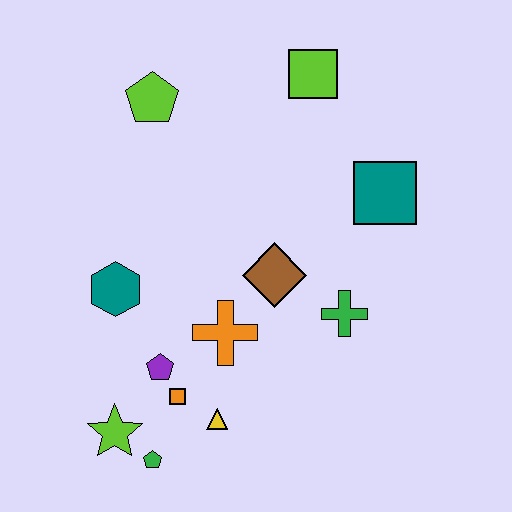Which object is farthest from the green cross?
The lime pentagon is farthest from the green cross.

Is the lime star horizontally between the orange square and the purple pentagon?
No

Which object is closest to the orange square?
The purple pentagon is closest to the orange square.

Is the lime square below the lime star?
No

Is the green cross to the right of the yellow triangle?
Yes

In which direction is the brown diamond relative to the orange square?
The brown diamond is above the orange square.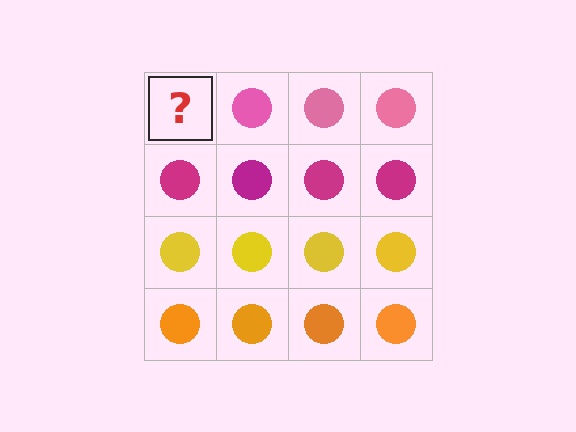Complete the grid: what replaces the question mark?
The question mark should be replaced with a pink circle.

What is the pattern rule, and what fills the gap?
The rule is that each row has a consistent color. The gap should be filled with a pink circle.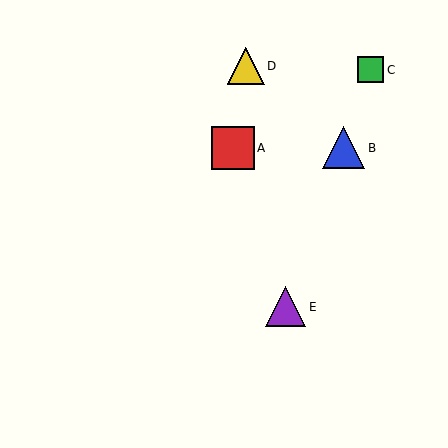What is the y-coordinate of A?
Object A is at y≈148.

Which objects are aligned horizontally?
Objects A, B are aligned horizontally.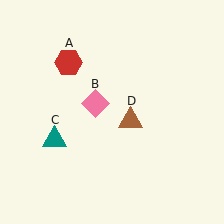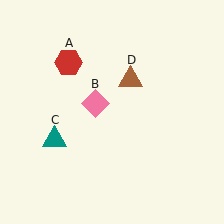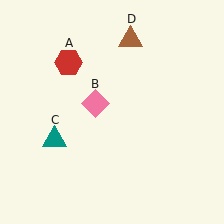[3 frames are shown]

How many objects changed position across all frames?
1 object changed position: brown triangle (object D).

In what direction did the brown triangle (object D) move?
The brown triangle (object D) moved up.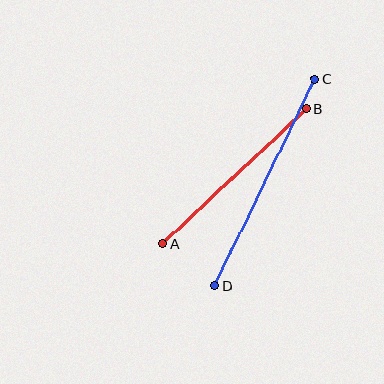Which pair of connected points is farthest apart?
Points C and D are farthest apart.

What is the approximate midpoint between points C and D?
The midpoint is at approximately (265, 182) pixels.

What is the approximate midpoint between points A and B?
The midpoint is at approximately (235, 176) pixels.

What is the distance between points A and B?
The distance is approximately 197 pixels.